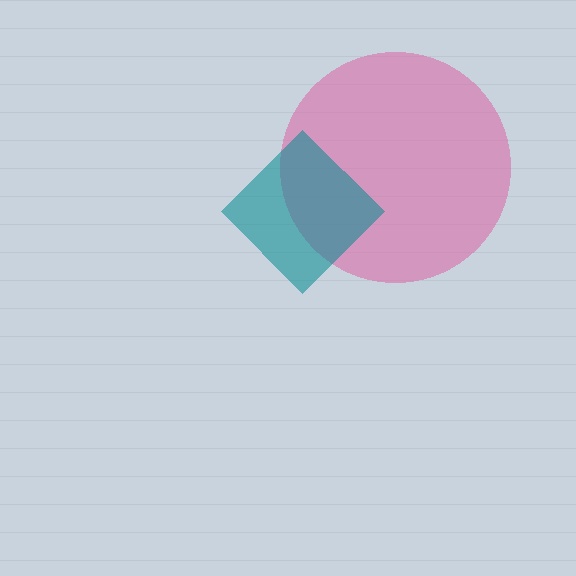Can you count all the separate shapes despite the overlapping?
Yes, there are 2 separate shapes.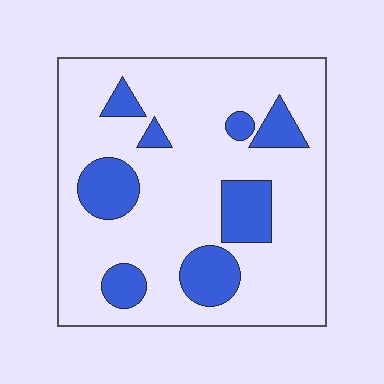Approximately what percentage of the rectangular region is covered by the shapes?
Approximately 20%.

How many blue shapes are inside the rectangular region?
8.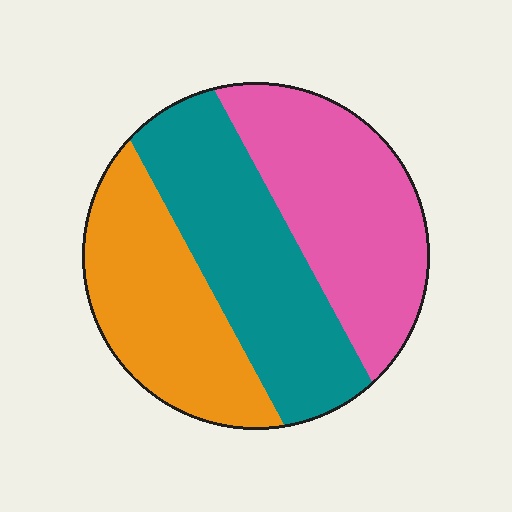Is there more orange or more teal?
Teal.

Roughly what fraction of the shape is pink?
Pink covers 35% of the shape.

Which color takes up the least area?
Orange, at roughly 30%.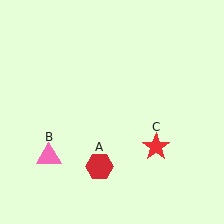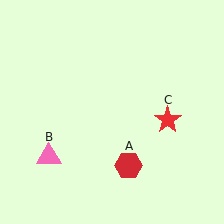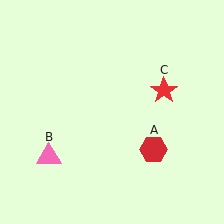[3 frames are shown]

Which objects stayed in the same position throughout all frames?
Pink triangle (object B) remained stationary.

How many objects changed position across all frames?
2 objects changed position: red hexagon (object A), red star (object C).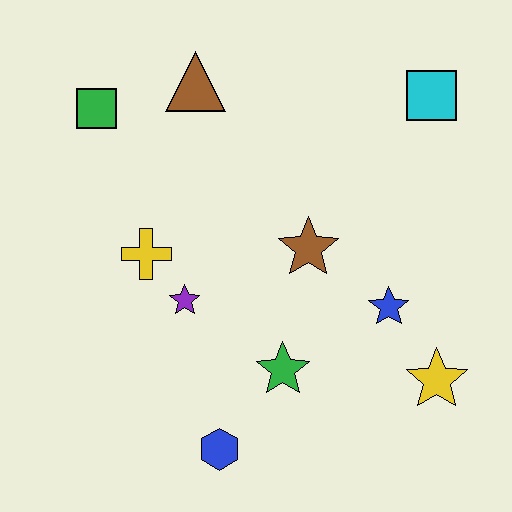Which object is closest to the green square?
The brown triangle is closest to the green square.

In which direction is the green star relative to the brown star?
The green star is below the brown star.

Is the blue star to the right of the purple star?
Yes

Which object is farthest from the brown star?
The green square is farthest from the brown star.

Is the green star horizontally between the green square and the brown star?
Yes